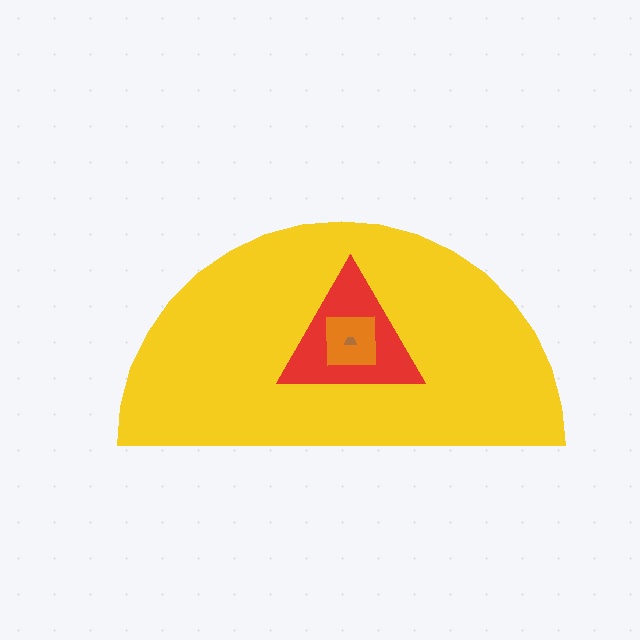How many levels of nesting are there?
4.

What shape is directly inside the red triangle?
The orange square.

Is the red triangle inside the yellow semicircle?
Yes.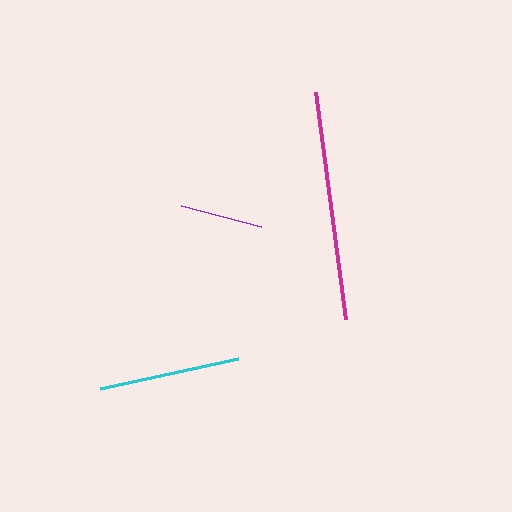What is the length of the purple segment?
The purple segment is approximately 83 pixels long.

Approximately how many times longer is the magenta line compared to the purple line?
The magenta line is approximately 2.8 times the length of the purple line.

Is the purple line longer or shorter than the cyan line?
The cyan line is longer than the purple line.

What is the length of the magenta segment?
The magenta segment is approximately 229 pixels long.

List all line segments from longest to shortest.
From longest to shortest: magenta, cyan, purple.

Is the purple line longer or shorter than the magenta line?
The magenta line is longer than the purple line.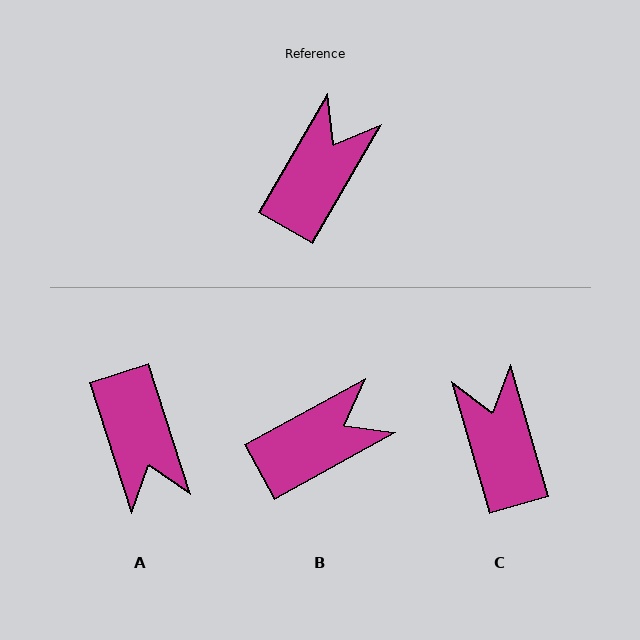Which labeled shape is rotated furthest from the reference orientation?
A, about 132 degrees away.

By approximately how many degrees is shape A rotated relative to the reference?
Approximately 132 degrees clockwise.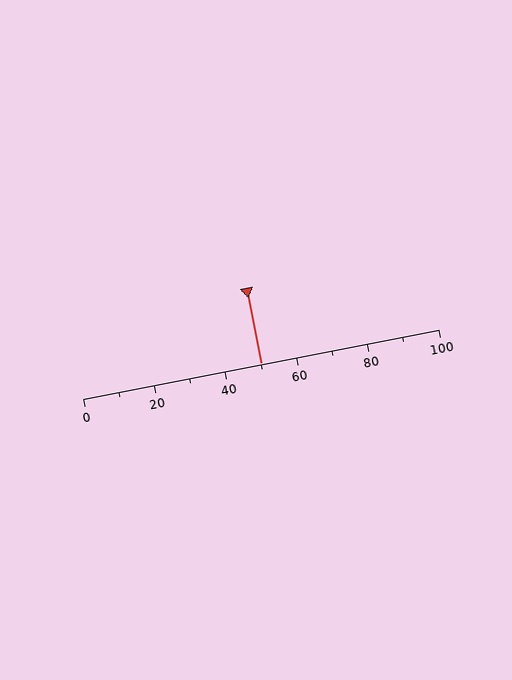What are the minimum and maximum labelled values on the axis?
The axis runs from 0 to 100.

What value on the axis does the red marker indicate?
The marker indicates approximately 50.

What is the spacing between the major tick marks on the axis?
The major ticks are spaced 20 apart.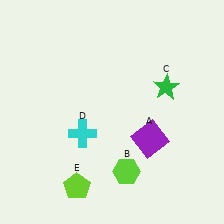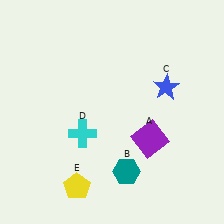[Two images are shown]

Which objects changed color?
B changed from lime to teal. C changed from green to blue. E changed from lime to yellow.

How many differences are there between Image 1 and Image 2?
There are 3 differences between the two images.